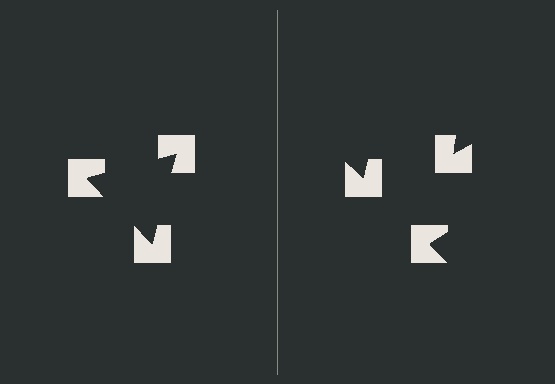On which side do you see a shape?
An illusory triangle appears on the left side. On the right side the wedge cuts are rotated, so no coherent shape forms.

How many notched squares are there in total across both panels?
6 — 3 on each side.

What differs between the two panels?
The notched squares are positioned identically on both sides; only the wedge orientations differ. On the left they align to a triangle; on the right they are misaligned.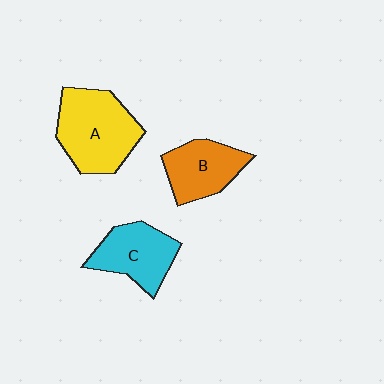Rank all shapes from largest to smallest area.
From largest to smallest: A (yellow), C (cyan), B (orange).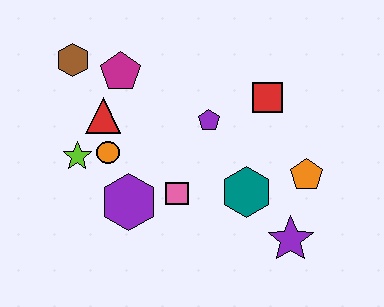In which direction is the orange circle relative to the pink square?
The orange circle is to the left of the pink square.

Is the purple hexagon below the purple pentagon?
Yes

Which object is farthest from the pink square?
The brown hexagon is farthest from the pink square.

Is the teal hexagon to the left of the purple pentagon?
No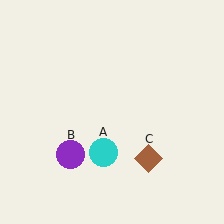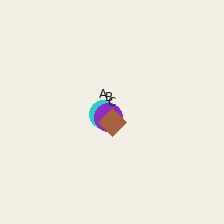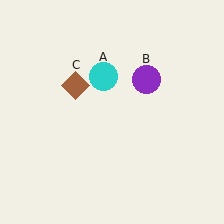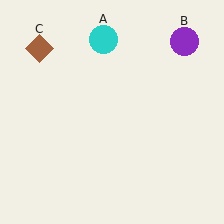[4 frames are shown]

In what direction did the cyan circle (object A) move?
The cyan circle (object A) moved up.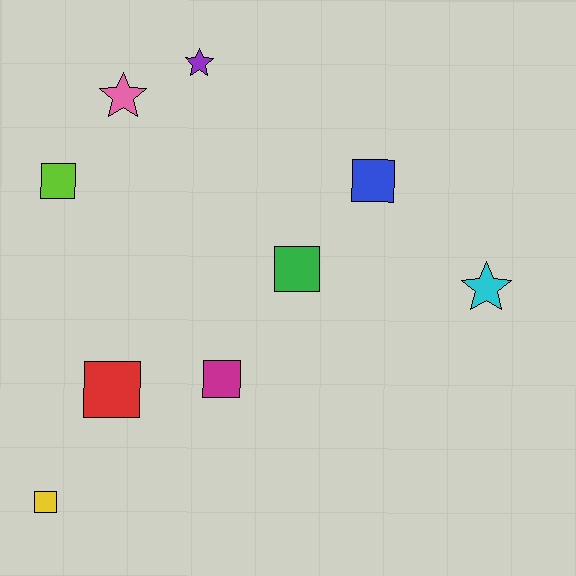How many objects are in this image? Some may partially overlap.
There are 9 objects.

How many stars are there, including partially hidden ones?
There are 3 stars.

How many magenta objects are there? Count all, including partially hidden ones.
There is 1 magenta object.